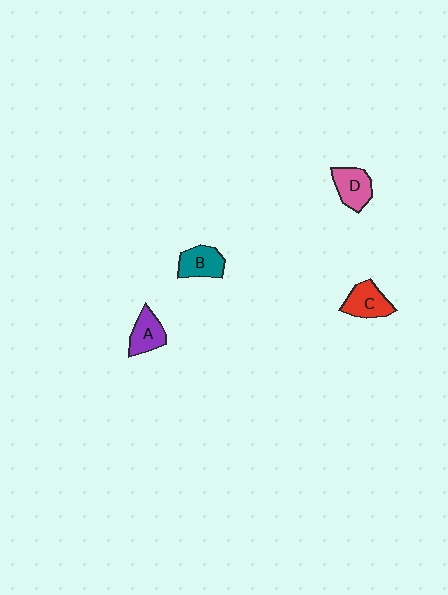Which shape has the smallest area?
Shape A (purple).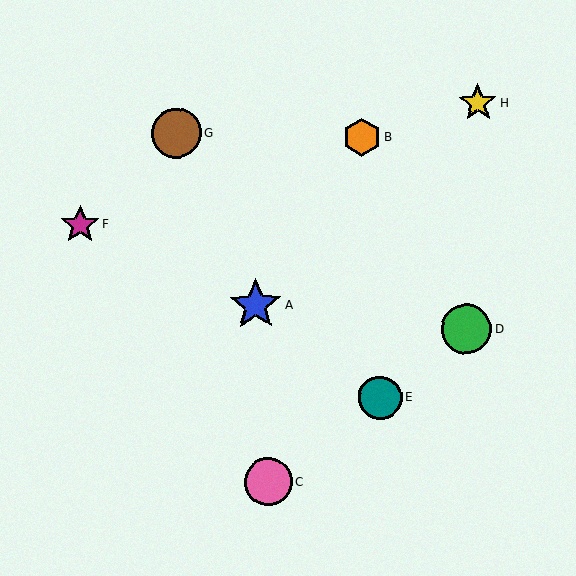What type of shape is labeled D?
Shape D is a green circle.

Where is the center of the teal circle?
The center of the teal circle is at (380, 398).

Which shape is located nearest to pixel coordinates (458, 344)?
The green circle (labeled D) at (466, 329) is nearest to that location.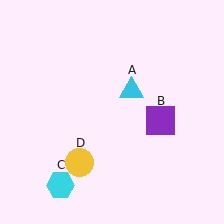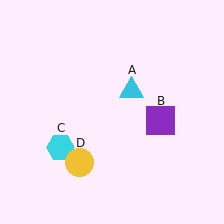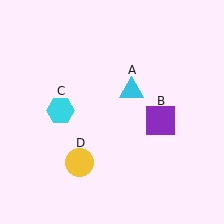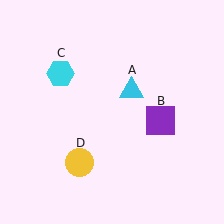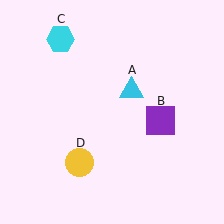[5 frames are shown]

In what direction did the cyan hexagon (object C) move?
The cyan hexagon (object C) moved up.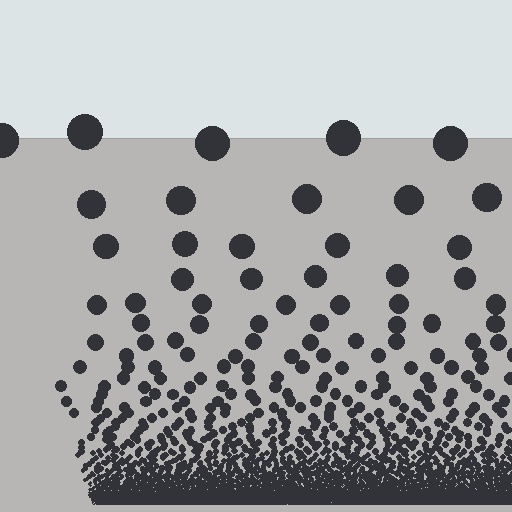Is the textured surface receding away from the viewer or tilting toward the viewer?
The surface appears to tilt toward the viewer. Texture elements get larger and sparser toward the top.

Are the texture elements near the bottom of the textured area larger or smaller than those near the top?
Smaller. The gradient is inverted — elements near the bottom are smaller and denser.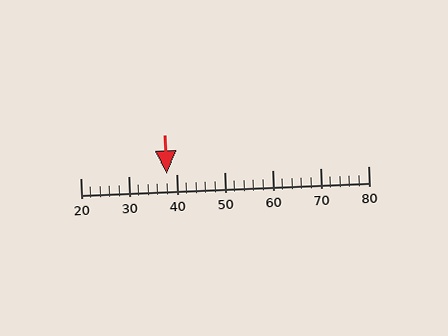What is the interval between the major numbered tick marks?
The major tick marks are spaced 10 units apart.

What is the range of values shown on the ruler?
The ruler shows values from 20 to 80.